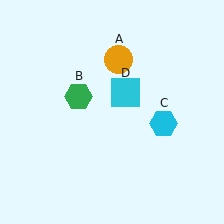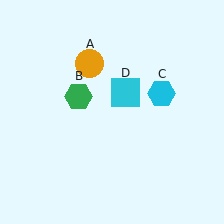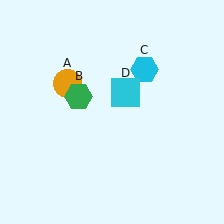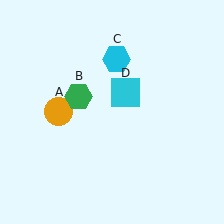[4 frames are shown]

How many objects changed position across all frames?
2 objects changed position: orange circle (object A), cyan hexagon (object C).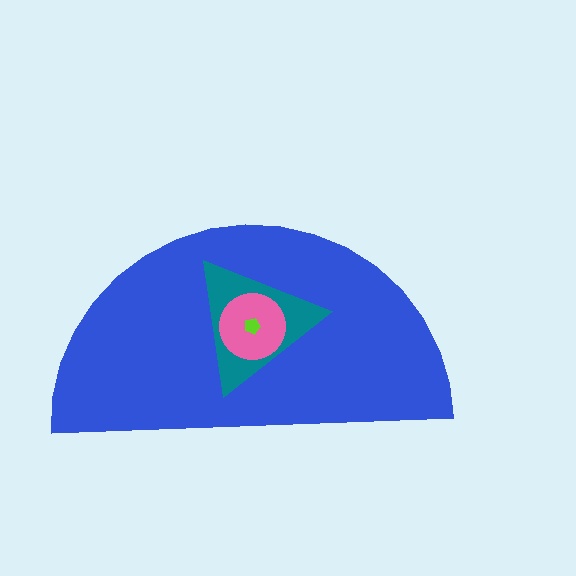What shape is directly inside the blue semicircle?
The teal triangle.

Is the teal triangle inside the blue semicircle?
Yes.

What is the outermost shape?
The blue semicircle.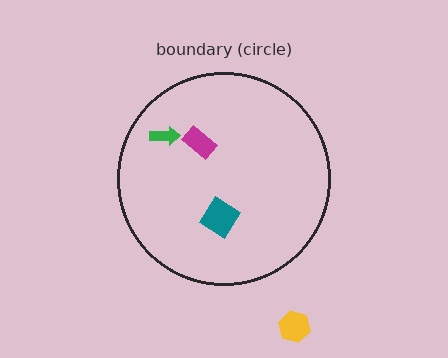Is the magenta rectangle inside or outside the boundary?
Inside.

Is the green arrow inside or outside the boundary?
Inside.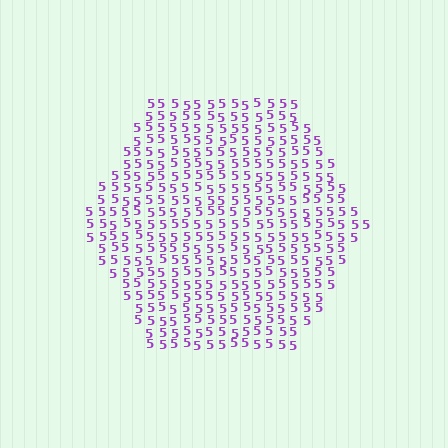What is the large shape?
The large shape is a hexagon.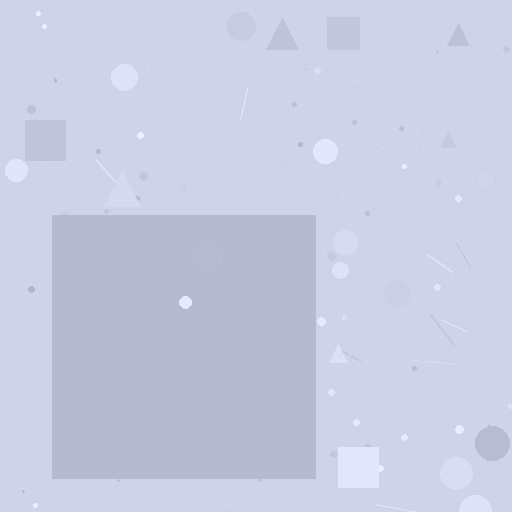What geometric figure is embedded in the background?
A square is embedded in the background.